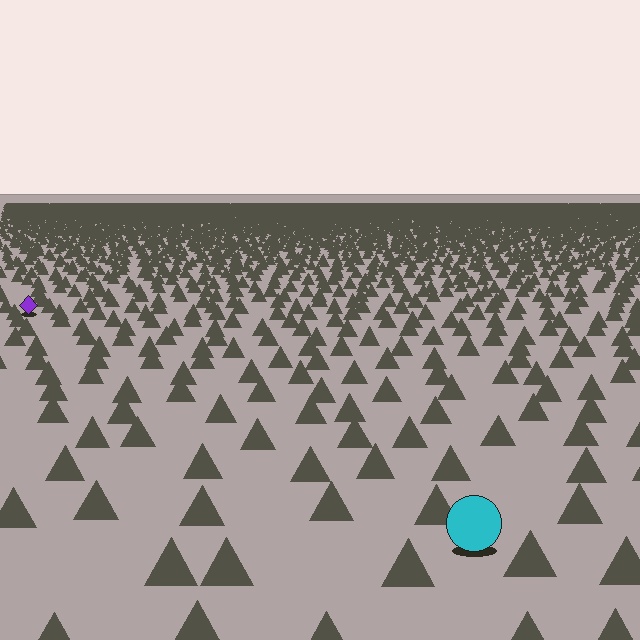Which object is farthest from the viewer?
The purple diamond is farthest from the viewer. It appears smaller and the ground texture around it is denser.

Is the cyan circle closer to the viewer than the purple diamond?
Yes. The cyan circle is closer — you can tell from the texture gradient: the ground texture is coarser near it.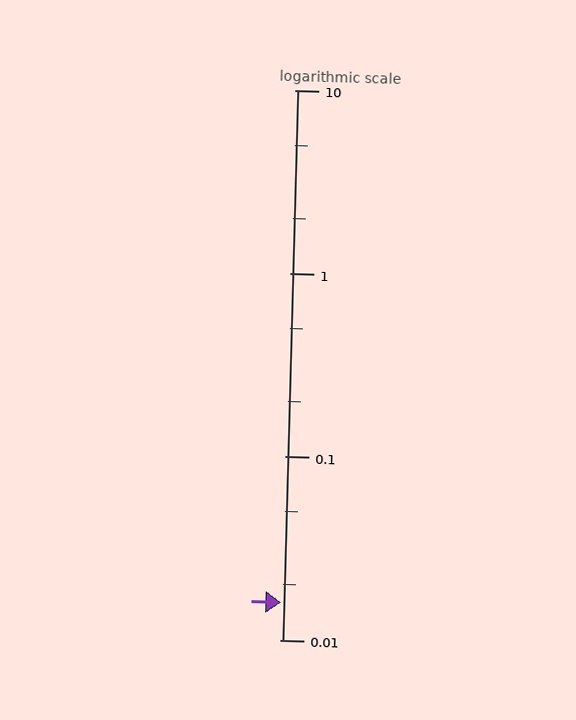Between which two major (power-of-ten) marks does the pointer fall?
The pointer is between 0.01 and 0.1.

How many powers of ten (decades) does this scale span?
The scale spans 3 decades, from 0.01 to 10.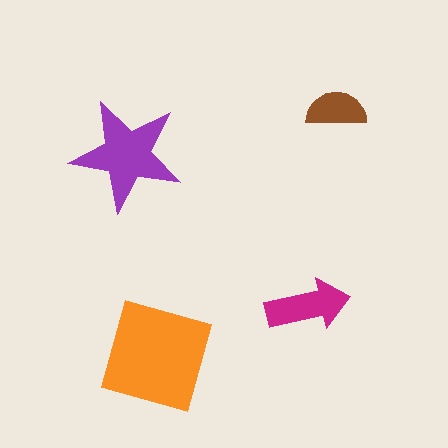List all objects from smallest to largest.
The brown semicircle, the magenta arrow, the purple star, the orange diamond.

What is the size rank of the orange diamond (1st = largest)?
1st.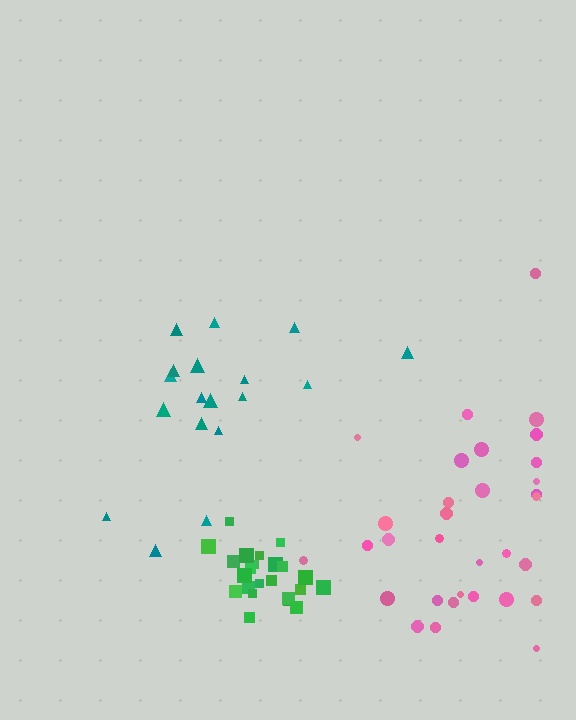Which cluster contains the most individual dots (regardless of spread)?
Pink (32).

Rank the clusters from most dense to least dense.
green, pink, teal.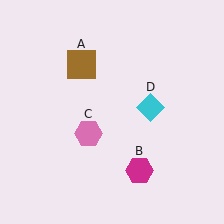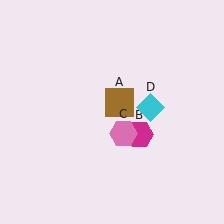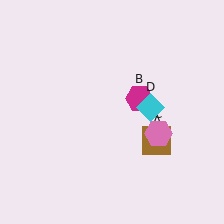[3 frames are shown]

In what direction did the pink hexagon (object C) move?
The pink hexagon (object C) moved right.